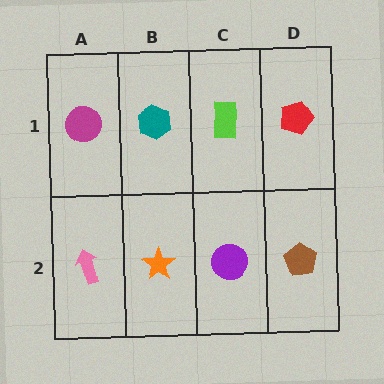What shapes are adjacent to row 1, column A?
A pink arrow (row 2, column A), a teal hexagon (row 1, column B).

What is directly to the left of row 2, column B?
A pink arrow.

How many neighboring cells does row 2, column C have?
3.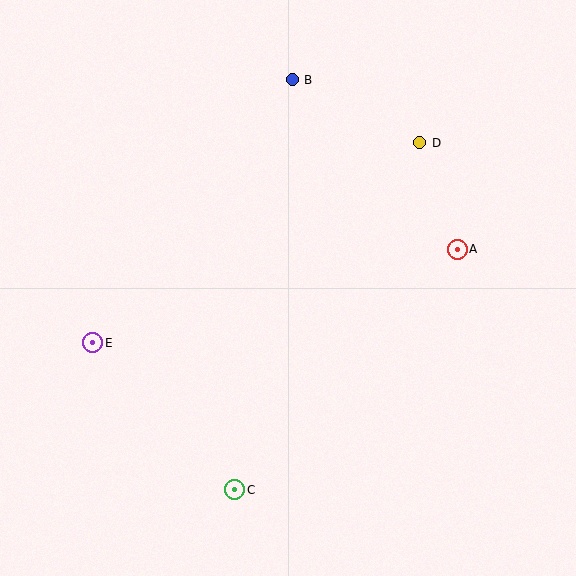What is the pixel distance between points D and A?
The distance between D and A is 113 pixels.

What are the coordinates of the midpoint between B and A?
The midpoint between B and A is at (375, 164).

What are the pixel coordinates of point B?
Point B is at (292, 80).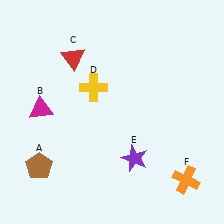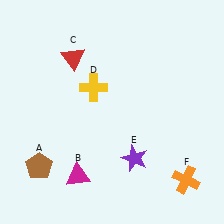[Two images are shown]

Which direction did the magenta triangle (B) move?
The magenta triangle (B) moved down.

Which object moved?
The magenta triangle (B) moved down.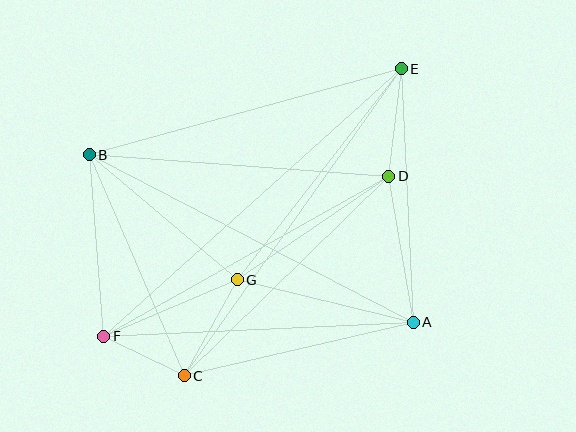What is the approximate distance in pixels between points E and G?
The distance between E and G is approximately 268 pixels.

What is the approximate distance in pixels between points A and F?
The distance between A and F is approximately 310 pixels.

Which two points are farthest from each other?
Points E and F are farthest from each other.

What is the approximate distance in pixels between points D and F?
The distance between D and F is approximately 327 pixels.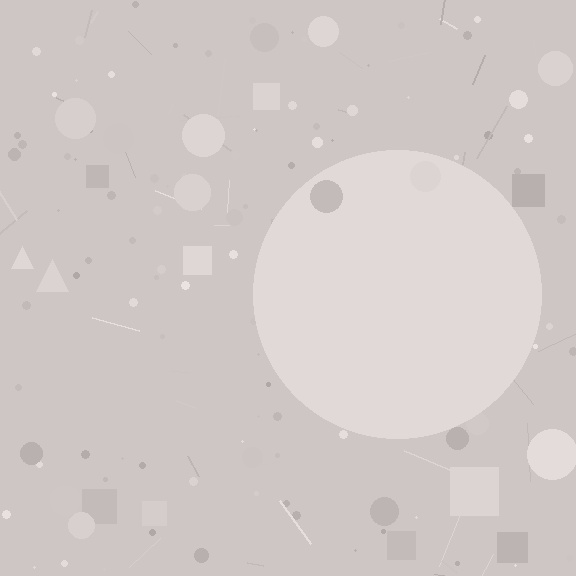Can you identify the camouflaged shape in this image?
The camouflaged shape is a circle.